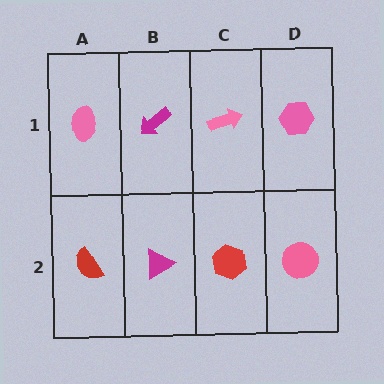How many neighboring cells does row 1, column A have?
2.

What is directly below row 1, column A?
A red semicircle.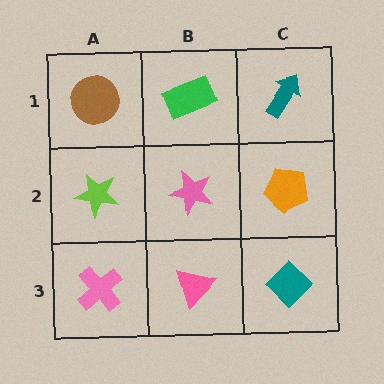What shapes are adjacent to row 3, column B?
A pink star (row 2, column B), a pink cross (row 3, column A), a teal diamond (row 3, column C).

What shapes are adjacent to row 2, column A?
A brown circle (row 1, column A), a pink cross (row 3, column A), a pink star (row 2, column B).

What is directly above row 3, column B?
A pink star.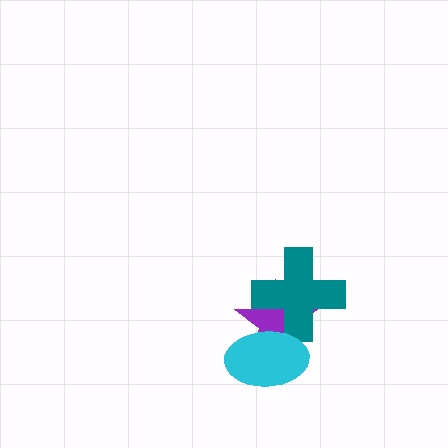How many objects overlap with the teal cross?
2 objects overlap with the teal cross.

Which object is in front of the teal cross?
The cyan ellipse is in front of the teal cross.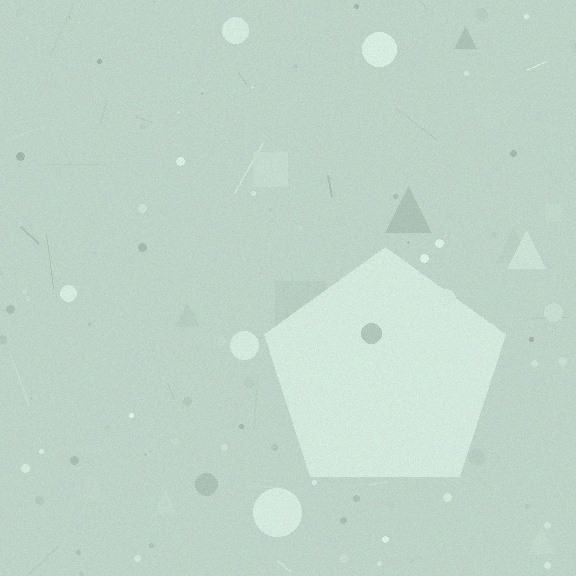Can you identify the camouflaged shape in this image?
The camouflaged shape is a pentagon.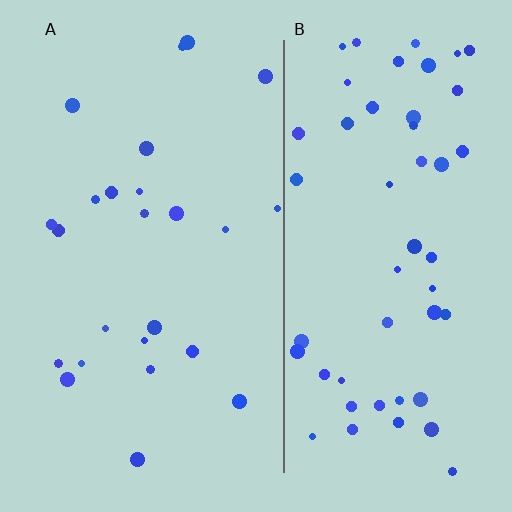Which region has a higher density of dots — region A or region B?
B (the right).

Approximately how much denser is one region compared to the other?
Approximately 2.1× — region B over region A.